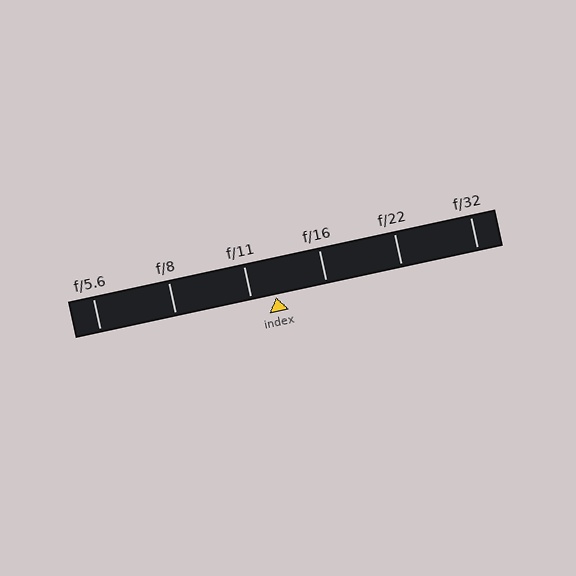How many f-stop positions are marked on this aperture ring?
There are 6 f-stop positions marked.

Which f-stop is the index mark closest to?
The index mark is closest to f/11.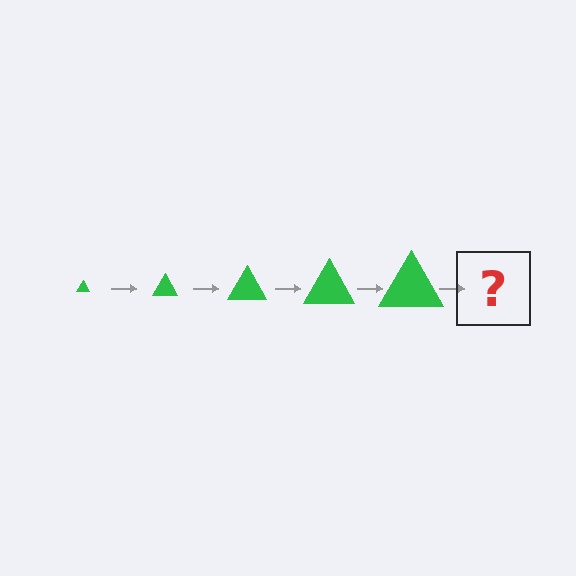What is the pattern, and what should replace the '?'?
The pattern is that the triangle gets progressively larger each step. The '?' should be a green triangle, larger than the previous one.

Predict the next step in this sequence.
The next step is a green triangle, larger than the previous one.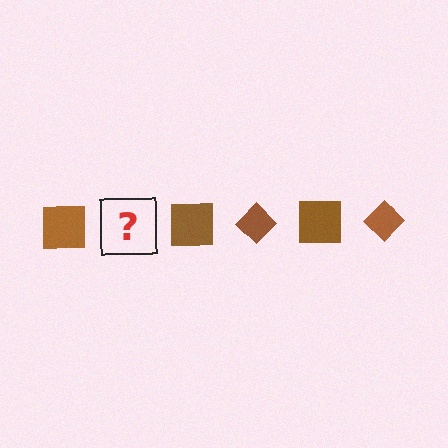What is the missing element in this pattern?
The missing element is a brown diamond.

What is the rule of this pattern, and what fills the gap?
The rule is that the pattern cycles through square, diamond shapes in brown. The gap should be filled with a brown diamond.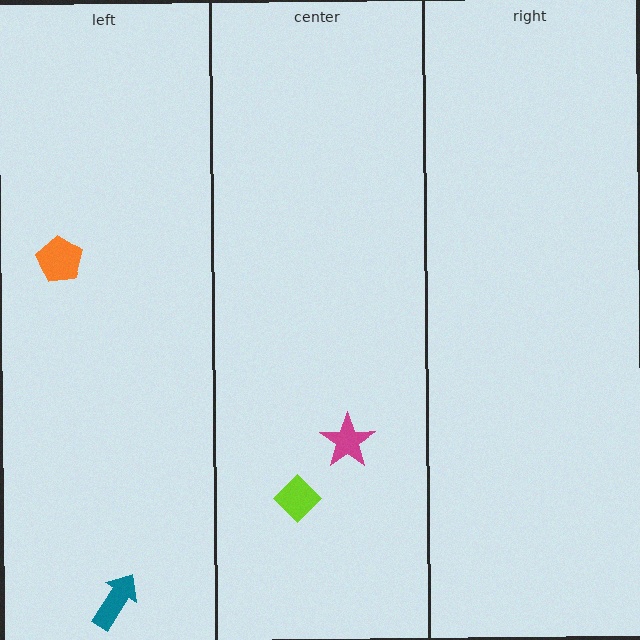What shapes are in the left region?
The orange pentagon, the teal arrow.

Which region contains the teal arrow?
The left region.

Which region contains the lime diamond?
The center region.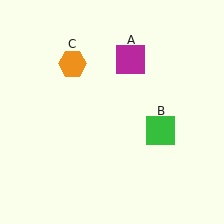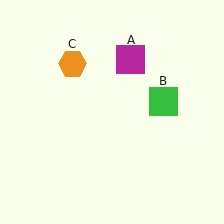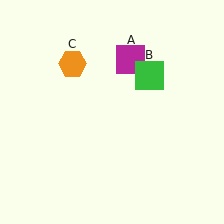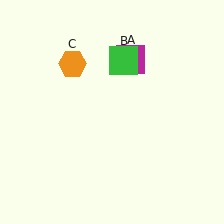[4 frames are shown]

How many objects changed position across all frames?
1 object changed position: green square (object B).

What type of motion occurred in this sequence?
The green square (object B) rotated counterclockwise around the center of the scene.